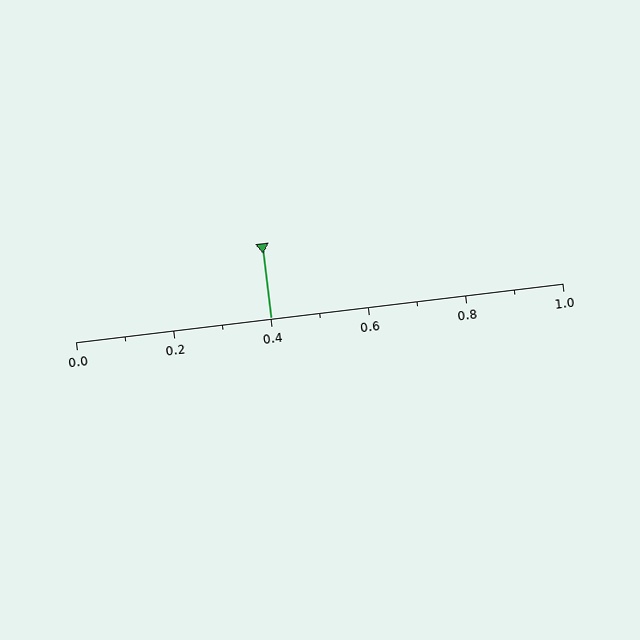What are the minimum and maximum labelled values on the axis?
The axis runs from 0.0 to 1.0.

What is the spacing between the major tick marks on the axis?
The major ticks are spaced 0.2 apart.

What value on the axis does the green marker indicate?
The marker indicates approximately 0.4.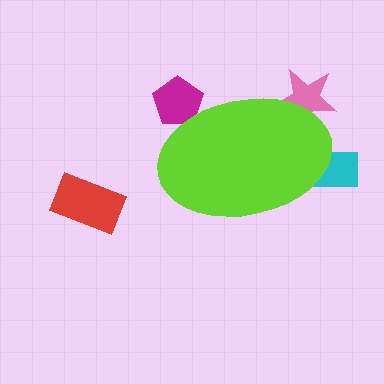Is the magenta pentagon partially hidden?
Yes, the magenta pentagon is partially hidden behind the lime ellipse.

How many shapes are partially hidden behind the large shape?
3 shapes are partially hidden.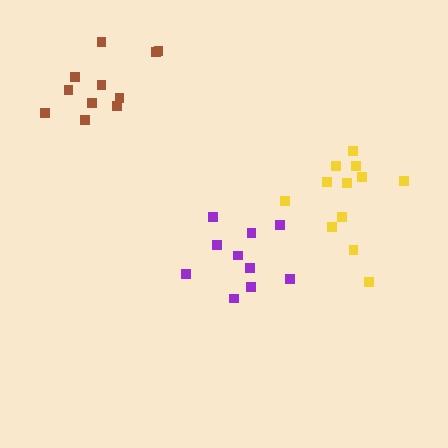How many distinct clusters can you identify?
There are 3 distinct clusters.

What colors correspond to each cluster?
The clusters are colored: yellow, purple, brown.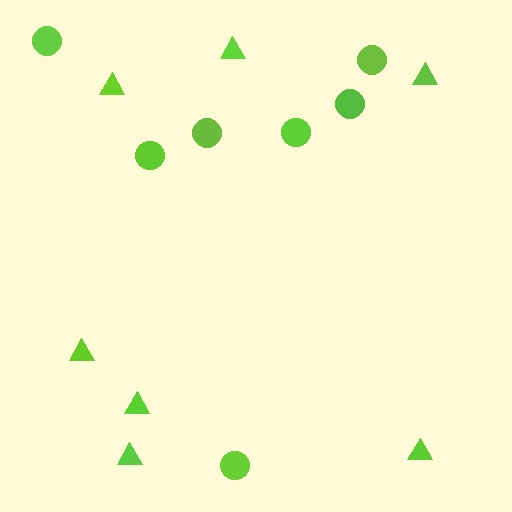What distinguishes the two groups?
There are 2 groups: one group of triangles (7) and one group of circles (7).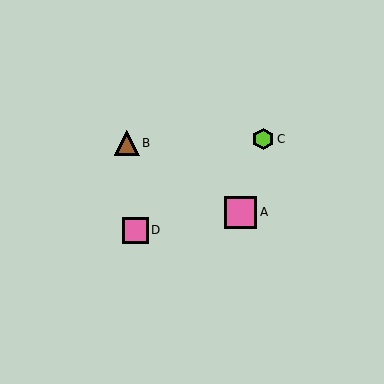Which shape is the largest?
The pink square (labeled A) is the largest.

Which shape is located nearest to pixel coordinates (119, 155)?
The brown triangle (labeled B) at (127, 143) is nearest to that location.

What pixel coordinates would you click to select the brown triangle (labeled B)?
Click at (127, 143) to select the brown triangle B.